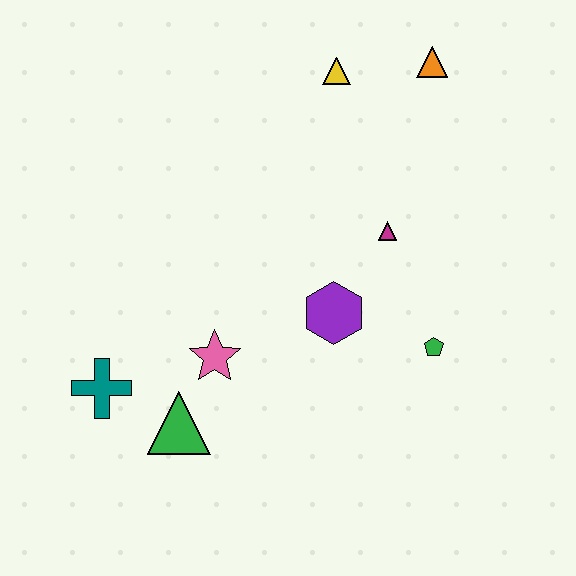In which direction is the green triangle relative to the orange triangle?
The green triangle is below the orange triangle.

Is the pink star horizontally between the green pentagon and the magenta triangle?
No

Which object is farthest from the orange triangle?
The teal cross is farthest from the orange triangle.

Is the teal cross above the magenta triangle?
No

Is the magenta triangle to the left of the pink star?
No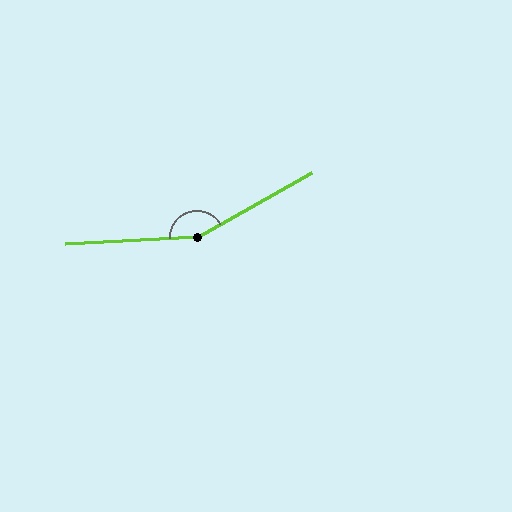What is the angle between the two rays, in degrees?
Approximately 154 degrees.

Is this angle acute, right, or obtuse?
It is obtuse.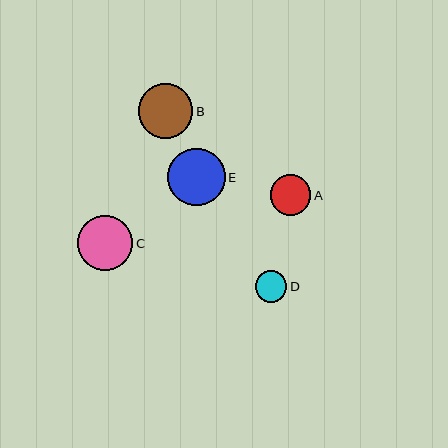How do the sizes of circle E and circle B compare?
Circle E and circle B are approximately the same size.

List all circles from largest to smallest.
From largest to smallest: E, C, B, A, D.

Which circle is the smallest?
Circle D is the smallest with a size of approximately 32 pixels.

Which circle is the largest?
Circle E is the largest with a size of approximately 57 pixels.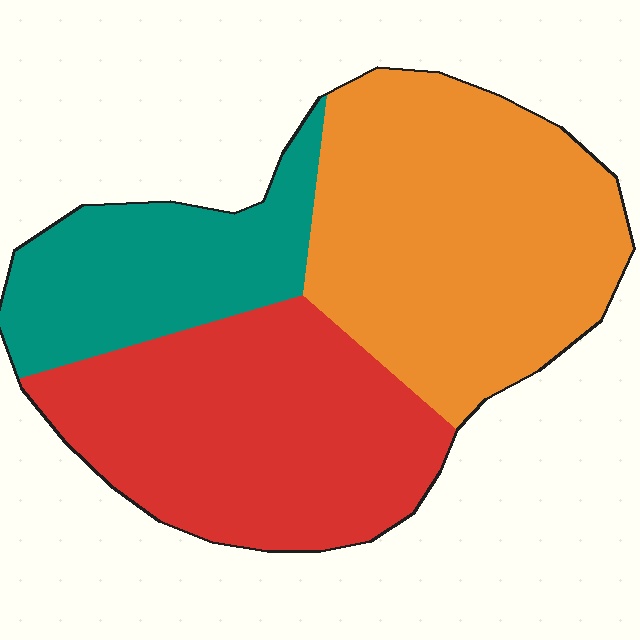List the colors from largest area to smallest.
From largest to smallest: orange, red, teal.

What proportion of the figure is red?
Red takes up between a quarter and a half of the figure.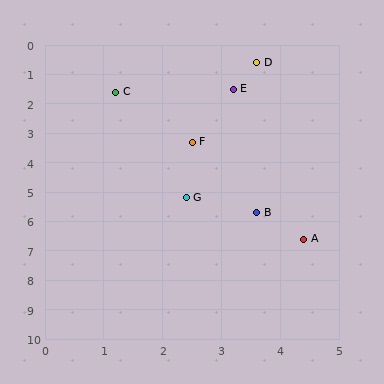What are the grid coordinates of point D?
Point D is at approximately (3.6, 0.6).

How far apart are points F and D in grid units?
Points F and D are about 2.9 grid units apart.